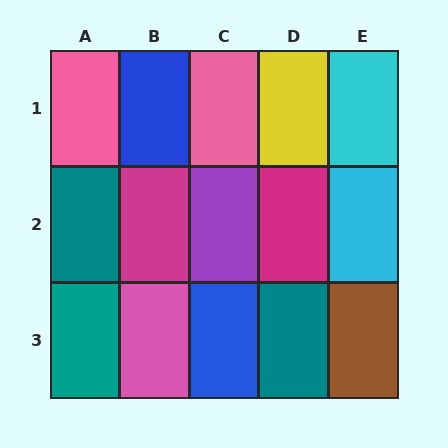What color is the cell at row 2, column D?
Magenta.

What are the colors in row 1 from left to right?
Pink, blue, pink, yellow, cyan.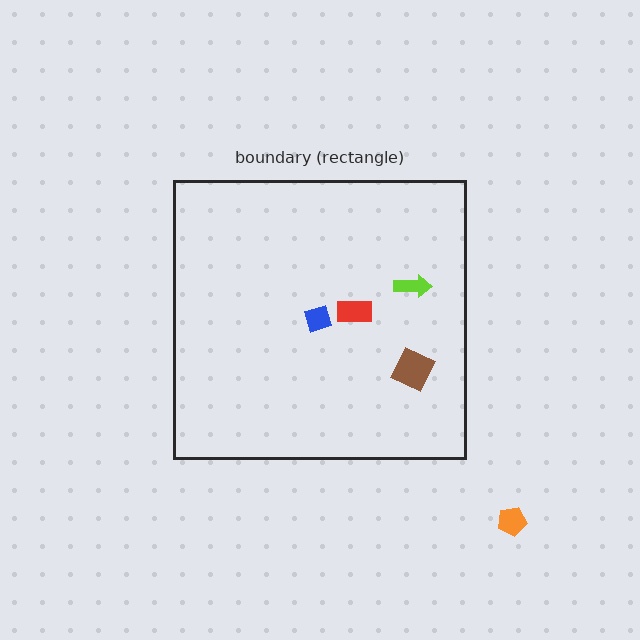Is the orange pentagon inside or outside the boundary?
Outside.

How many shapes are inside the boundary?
4 inside, 1 outside.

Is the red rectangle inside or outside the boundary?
Inside.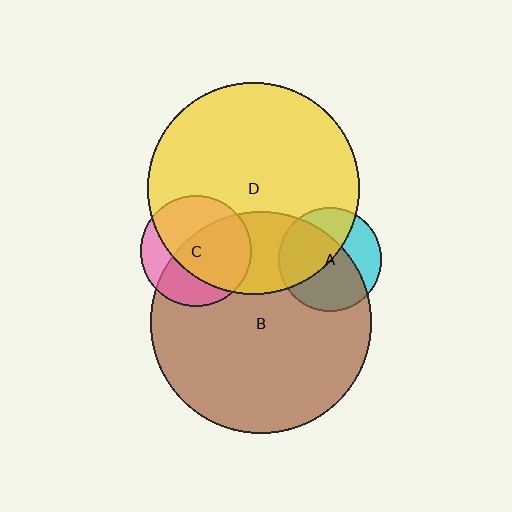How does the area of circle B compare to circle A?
Approximately 4.6 times.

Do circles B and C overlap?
Yes.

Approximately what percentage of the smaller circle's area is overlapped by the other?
Approximately 60%.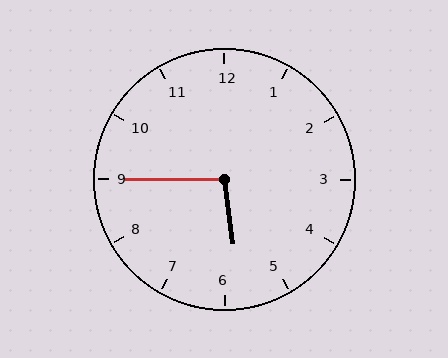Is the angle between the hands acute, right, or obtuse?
It is obtuse.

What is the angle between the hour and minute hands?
Approximately 98 degrees.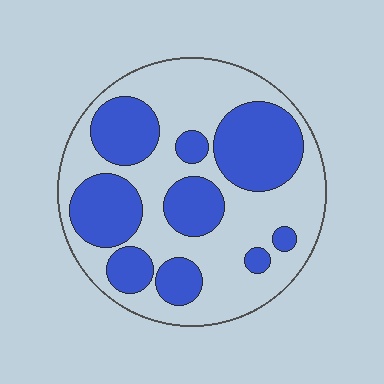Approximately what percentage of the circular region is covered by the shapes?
Approximately 40%.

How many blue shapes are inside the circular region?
9.